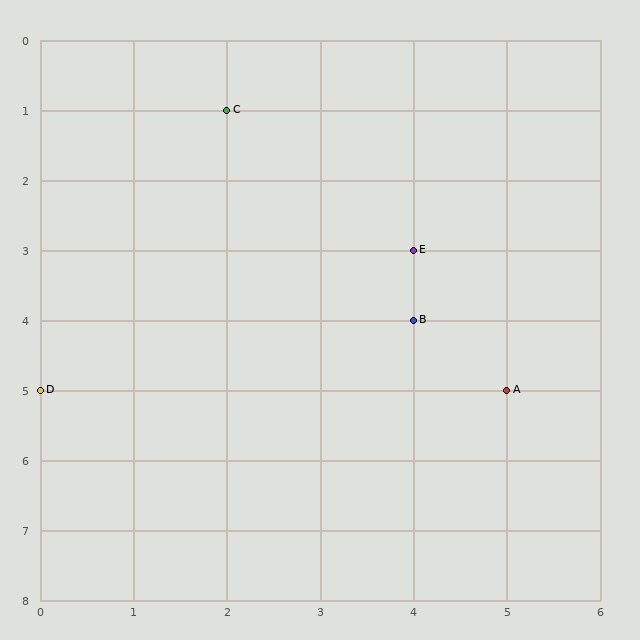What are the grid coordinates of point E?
Point E is at grid coordinates (4, 3).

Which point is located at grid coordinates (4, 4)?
Point B is at (4, 4).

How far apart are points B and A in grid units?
Points B and A are 1 column and 1 row apart (about 1.4 grid units diagonally).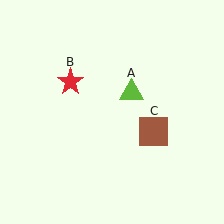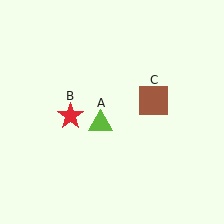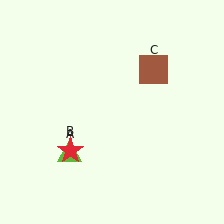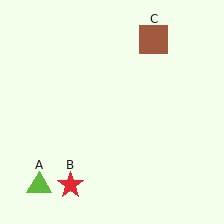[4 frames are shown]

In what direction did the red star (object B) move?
The red star (object B) moved down.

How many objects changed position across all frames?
3 objects changed position: lime triangle (object A), red star (object B), brown square (object C).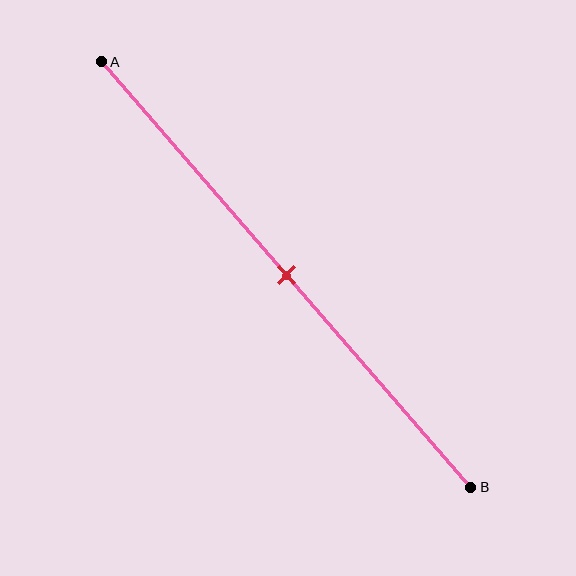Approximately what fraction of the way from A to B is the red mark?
The red mark is approximately 50% of the way from A to B.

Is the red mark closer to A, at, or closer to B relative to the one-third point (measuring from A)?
The red mark is closer to point B than the one-third point of segment AB.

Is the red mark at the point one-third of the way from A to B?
No, the mark is at about 50% from A, not at the 33% one-third point.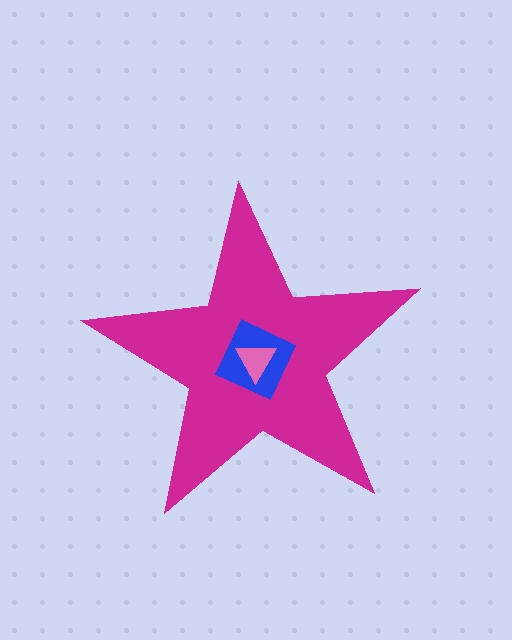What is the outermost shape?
The magenta star.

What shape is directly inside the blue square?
The pink triangle.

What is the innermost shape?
The pink triangle.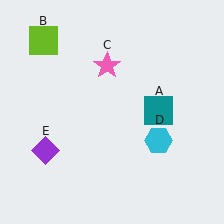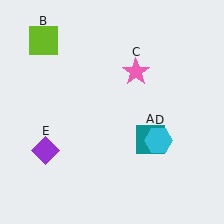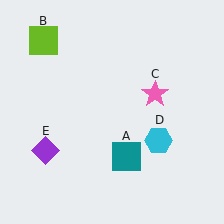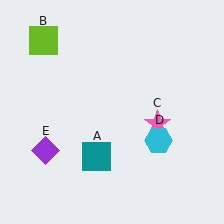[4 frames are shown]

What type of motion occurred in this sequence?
The teal square (object A), pink star (object C) rotated clockwise around the center of the scene.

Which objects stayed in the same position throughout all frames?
Lime square (object B) and cyan hexagon (object D) and purple diamond (object E) remained stationary.